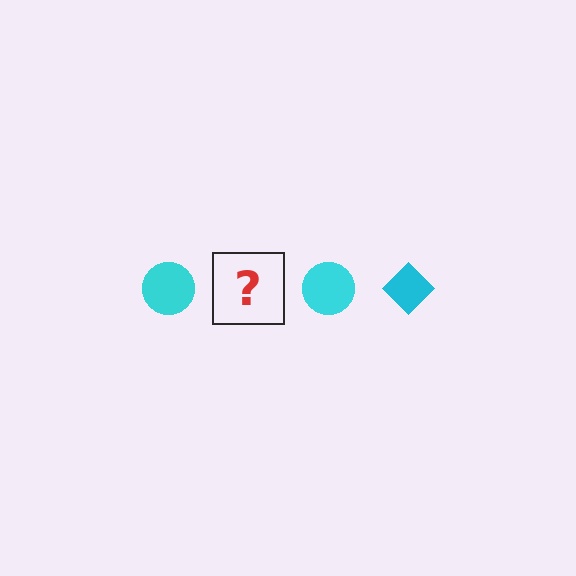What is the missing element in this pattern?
The missing element is a cyan diamond.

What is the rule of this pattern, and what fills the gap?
The rule is that the pattern cycles through circle, diamond shapes in cyan. The gap should be filled with a cyan diamond.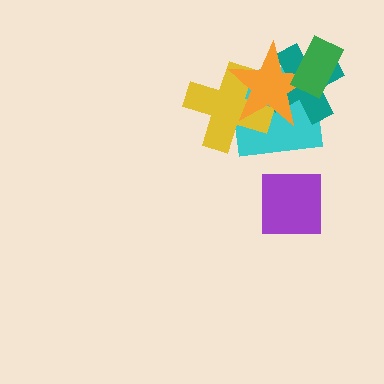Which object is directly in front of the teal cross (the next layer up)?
The orange star is directly in front of the teal cross.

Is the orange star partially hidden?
Yes, it is partially covered by another shape.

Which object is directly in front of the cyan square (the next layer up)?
The teal cross is directly in front of the cyan square.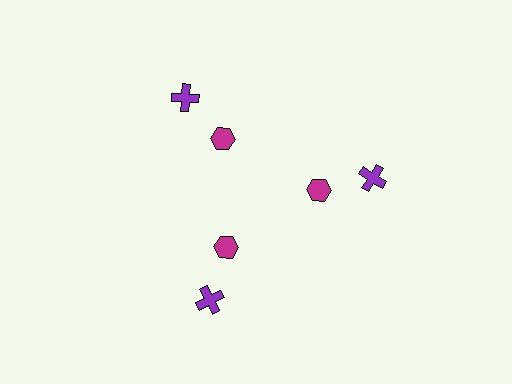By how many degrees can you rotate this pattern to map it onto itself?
The pattern maps onto itself every 120 degrees of rotation.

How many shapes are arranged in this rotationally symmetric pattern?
There are 6 shapes, arranged in 3 groups of 2.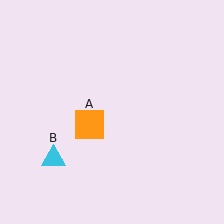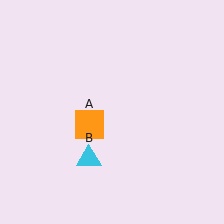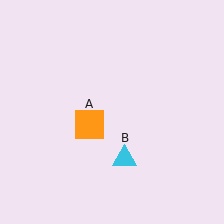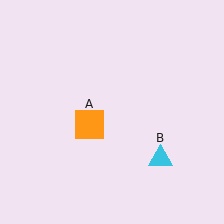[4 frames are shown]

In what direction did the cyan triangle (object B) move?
The cyan triangle (object B) moved right.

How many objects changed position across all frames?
1 object changed position: cyan triangle (object B).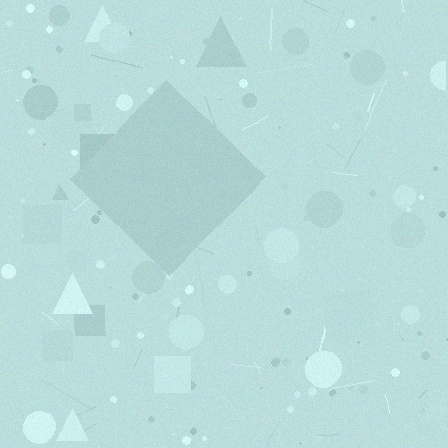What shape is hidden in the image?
A diamond is hidden in the image.